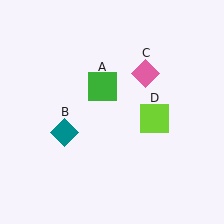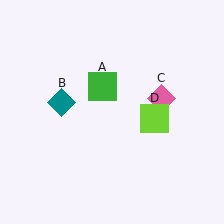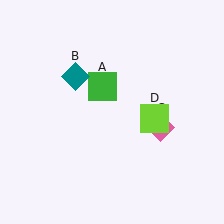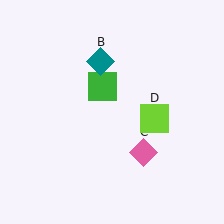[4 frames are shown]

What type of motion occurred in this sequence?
The teal diamond (object B), pink diamond (object C) rotated clockwise around the center of the scene.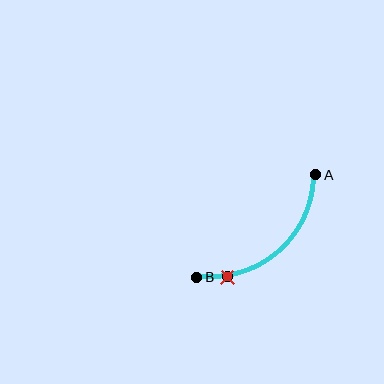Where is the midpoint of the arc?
The arc midpoint is the point on the curve farthest from the straight line joining A and B. It sits below and to the right of that line.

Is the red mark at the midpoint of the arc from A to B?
No. The red mark lies on the arc but is closer to endpoint B. The arc midpoint would be at the point on the curve equidistant along the arc from both A and B.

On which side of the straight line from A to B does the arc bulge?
The arc bulges below and to the right of the straight line connecting A and B.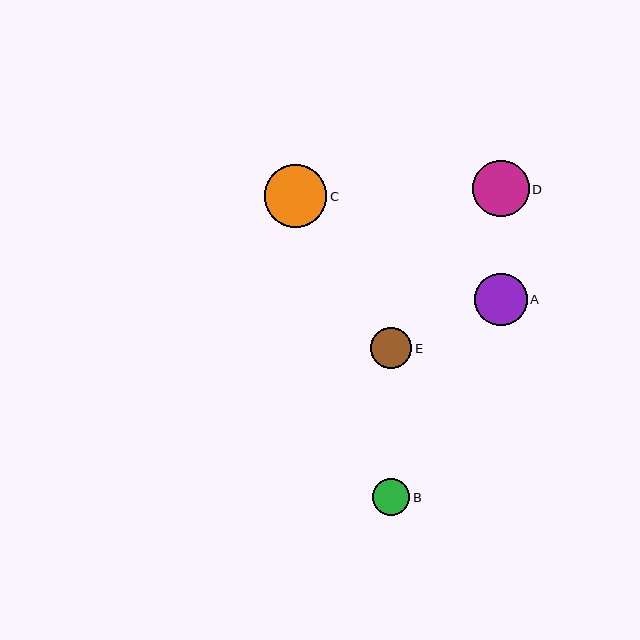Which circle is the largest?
Circle C is the largest with a size of approximately 63 pixels.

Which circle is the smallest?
Circle B is the smallest with a size of approximately 37 pixels.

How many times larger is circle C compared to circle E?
Circle C is approximately 1.5 times the size of circle E.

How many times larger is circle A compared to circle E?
Circle A is approximately 1.3 times the size of circle E.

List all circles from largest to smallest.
From largest to smallest: C, D, A, E, B.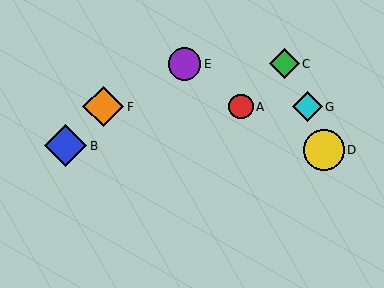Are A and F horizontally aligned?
Yes, both are at y≈107.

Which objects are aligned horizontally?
Objects A, F, G are aligned horizontally.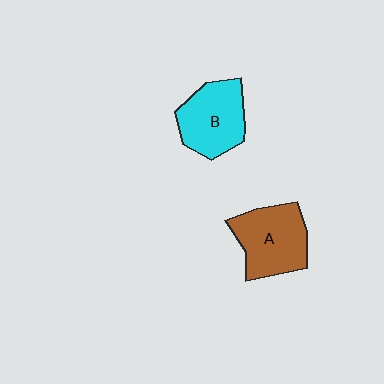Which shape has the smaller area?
Shape B (cyan).